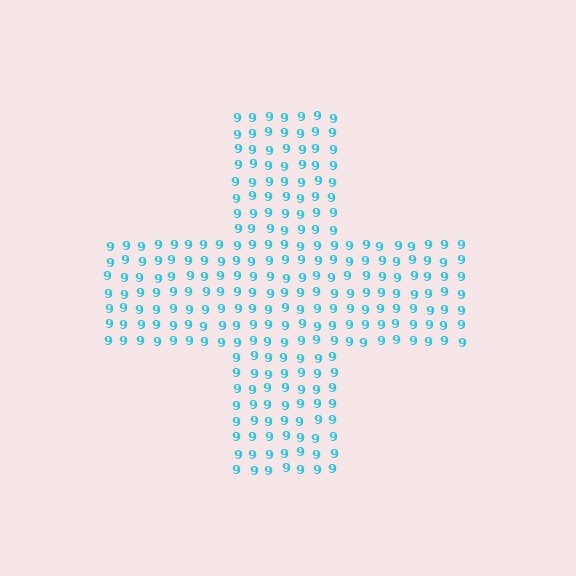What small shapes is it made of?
It is made of small digit 9's.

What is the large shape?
The large shape is a cross.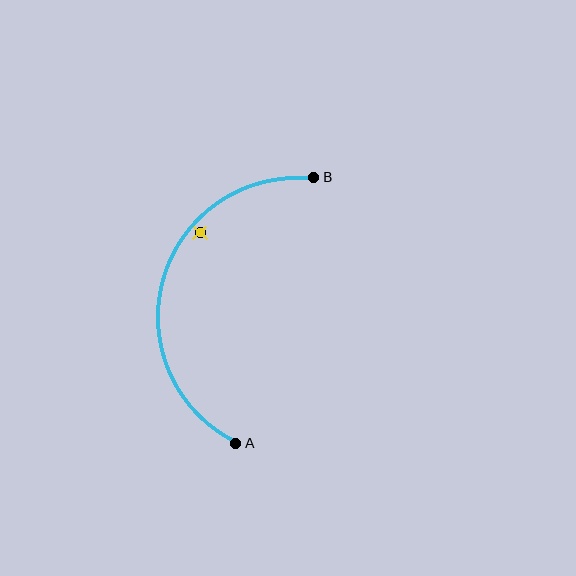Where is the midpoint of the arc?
The arc midpoint is the point on the curve farthest from the straight line joining A and B. It sits to the left of that line.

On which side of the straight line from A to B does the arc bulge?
The arc bulges to the left of the straight line connecting A and B.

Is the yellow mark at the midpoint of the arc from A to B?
No — the yellow mark does not lie on the arc at all. It sits slightly inside the curve.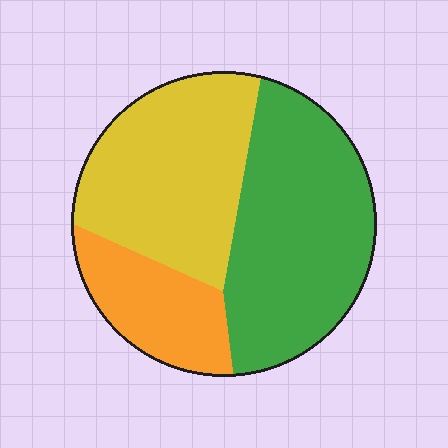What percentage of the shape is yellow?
Yellow covers roughly 35% of the shape.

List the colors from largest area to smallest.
From largest to smallest: green, yellow, orange.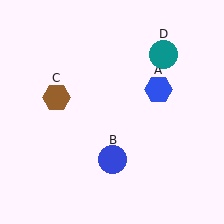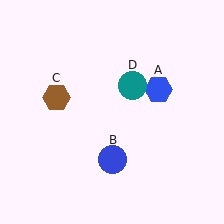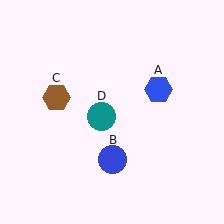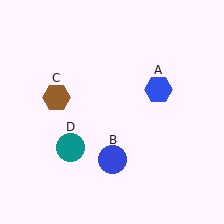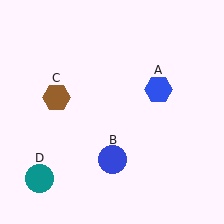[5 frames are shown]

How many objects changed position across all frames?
1 object changed position: teal circle (object D).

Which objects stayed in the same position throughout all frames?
Blue hexagon (object A) and blue circle (object B) and brown hexagon (object C) remained stationary.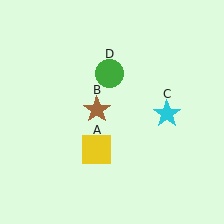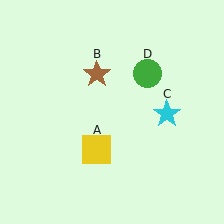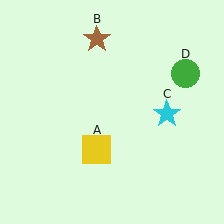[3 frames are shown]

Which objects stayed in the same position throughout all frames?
Yellow square (object A) and cyan star (object C) remained stationary.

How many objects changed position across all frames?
2 objects changed position: brown star (object B), green circle (object D).